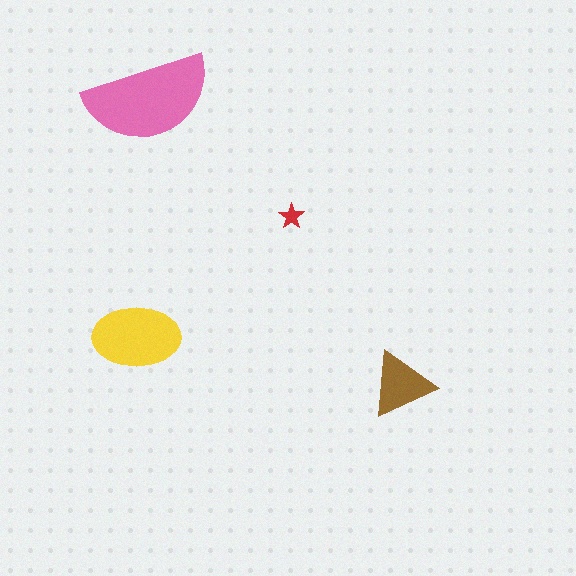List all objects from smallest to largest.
The red star, the brown triangle, the yellow ellipse, the pink semicircle.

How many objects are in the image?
There are 4 objects in the image.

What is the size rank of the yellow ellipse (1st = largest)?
2nd.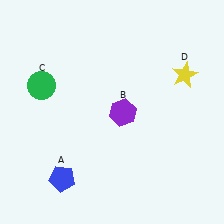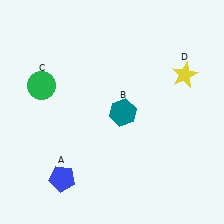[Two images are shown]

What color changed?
The hexagon (B) changed from purple in Image 1 to teal in Image 2.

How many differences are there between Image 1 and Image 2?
There is 1 difference between the two images.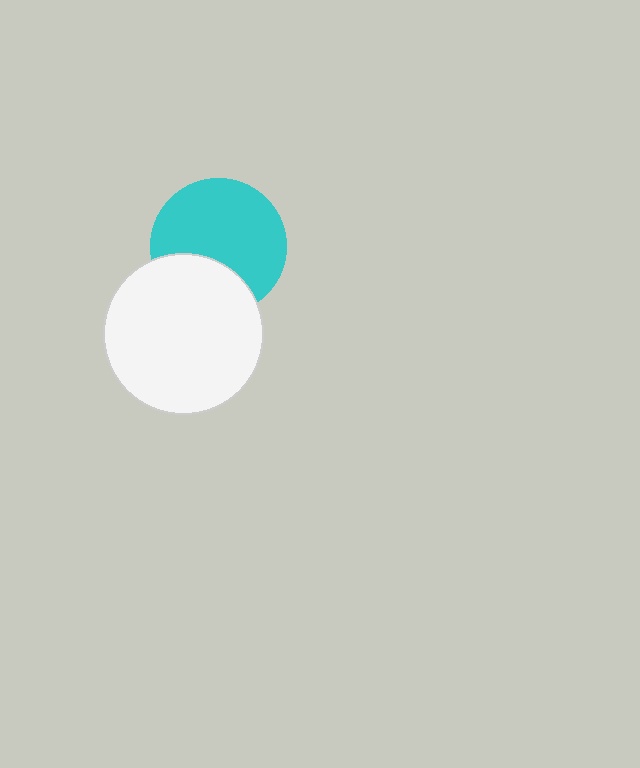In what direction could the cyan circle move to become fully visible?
The cyan circle could move up. That would shift it out from behind the white circle entirely.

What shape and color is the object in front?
The object in front is a white circle.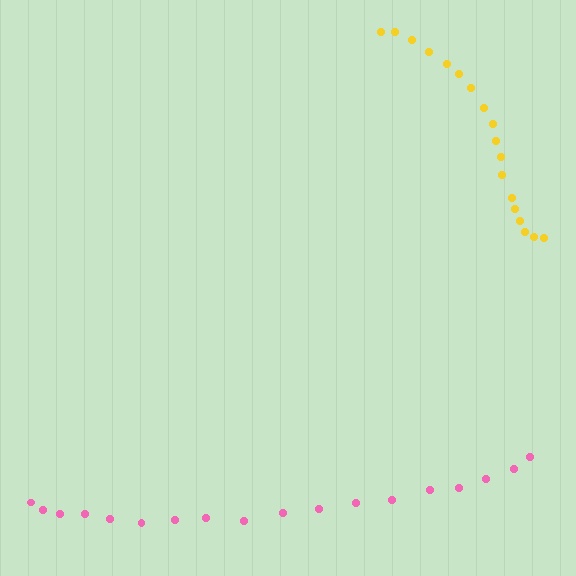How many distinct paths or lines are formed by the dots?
There are 2 distinct paths.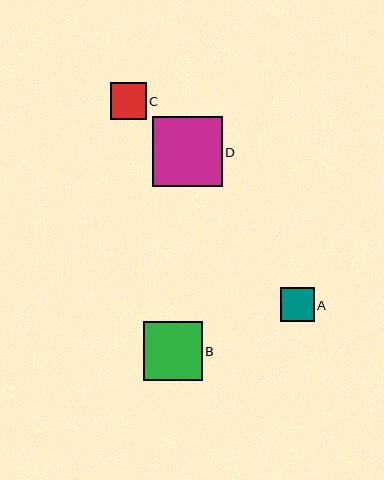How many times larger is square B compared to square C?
Square B is approximately 1.6 times the size of square C.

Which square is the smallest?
Square A is the smallest with a size of approximately 34 pixels.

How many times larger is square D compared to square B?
Square D is approximately 1.2 times the size of square B.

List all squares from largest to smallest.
From largest to smallest: D, B, C, A.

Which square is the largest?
Square D is the largest with a size of approximately 70 pixels.